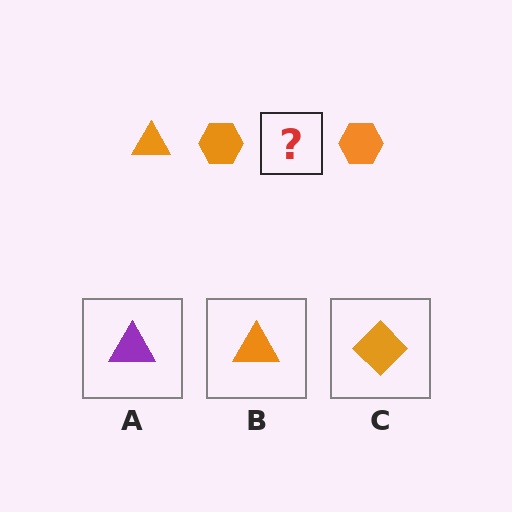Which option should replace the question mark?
Option B.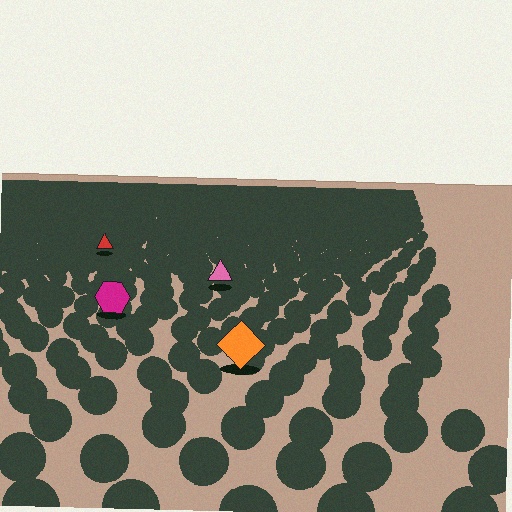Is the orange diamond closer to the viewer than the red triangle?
Yes. The orange diamond is closer — you can tell from the texture gradient: the ground texture is coarser near it.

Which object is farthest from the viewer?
The red triangle is farthest from the viewer. It appears smaller and the ground texture around it is denser.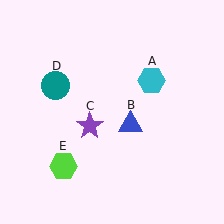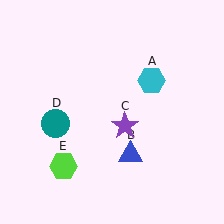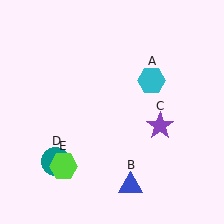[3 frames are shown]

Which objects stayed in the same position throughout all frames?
Cyan hexagon (object A) and lime hexagon (object E) remained stationary.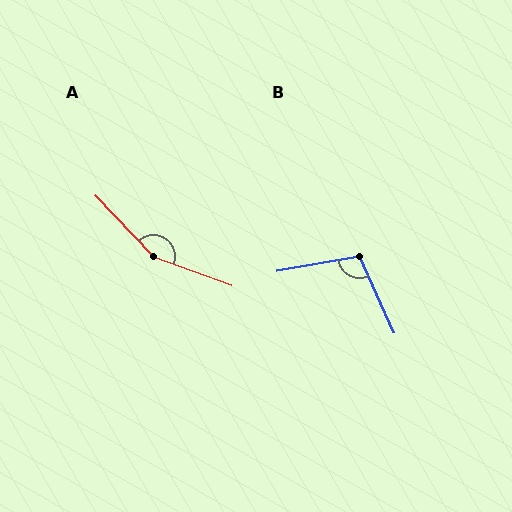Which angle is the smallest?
B, at approximately 105 degrees.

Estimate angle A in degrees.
Approximately 153 degrees.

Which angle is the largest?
A, at approximately 153 degrees.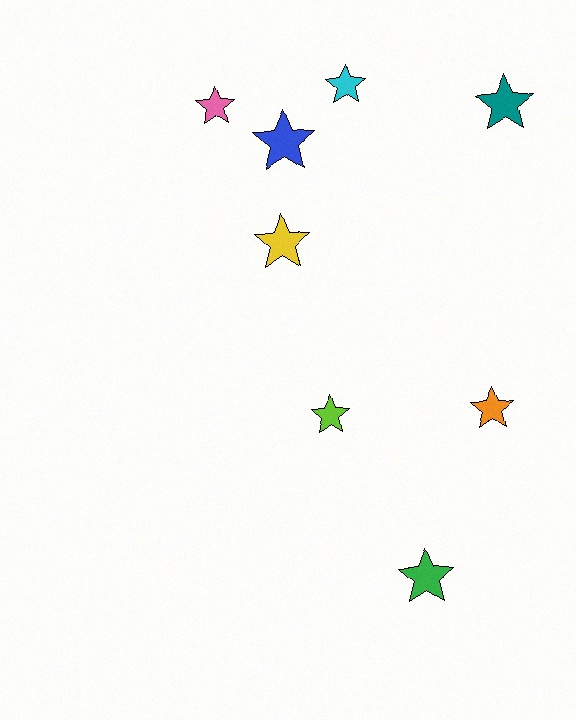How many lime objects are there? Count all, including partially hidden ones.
There is 1 lime object.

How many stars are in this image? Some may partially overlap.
There are 8 stars.